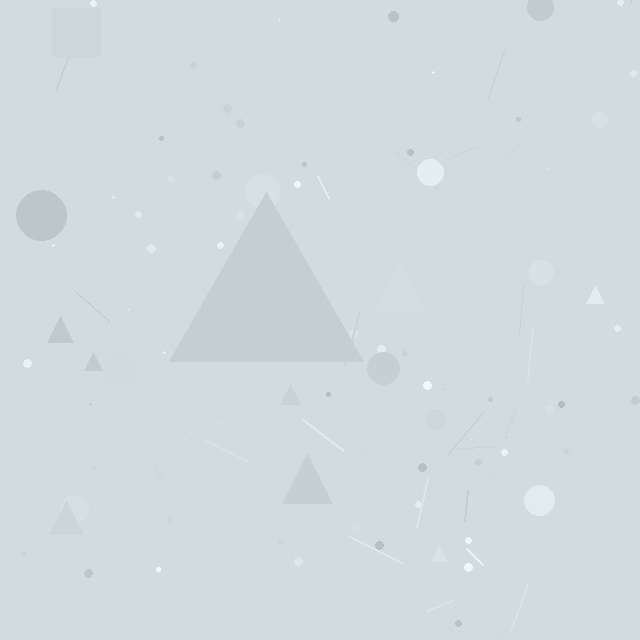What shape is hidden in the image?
A triangle is hidden in the image.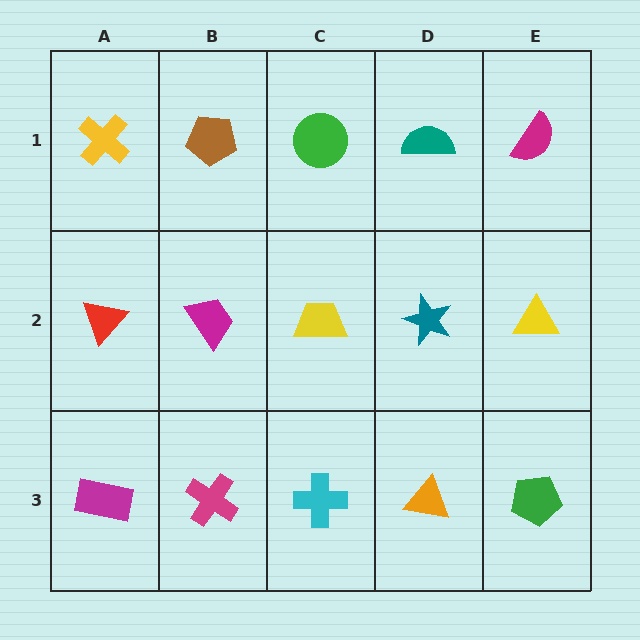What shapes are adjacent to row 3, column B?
A magenta trapezoid (row 2, column B), a magenta rectangle (row 3, column A), a cyan cross (row 3, column C).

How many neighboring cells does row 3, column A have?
2.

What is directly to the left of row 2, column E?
A teal star.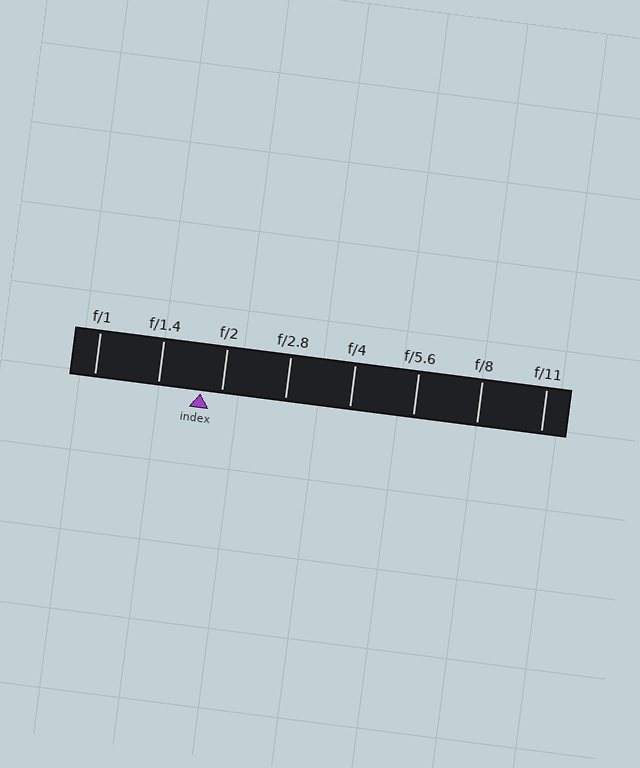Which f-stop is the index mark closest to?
The index mark is closest to f/2.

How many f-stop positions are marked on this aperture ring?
There are 8 f-stop positions marked.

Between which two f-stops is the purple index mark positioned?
The index mark is between f/1.4 and f/2.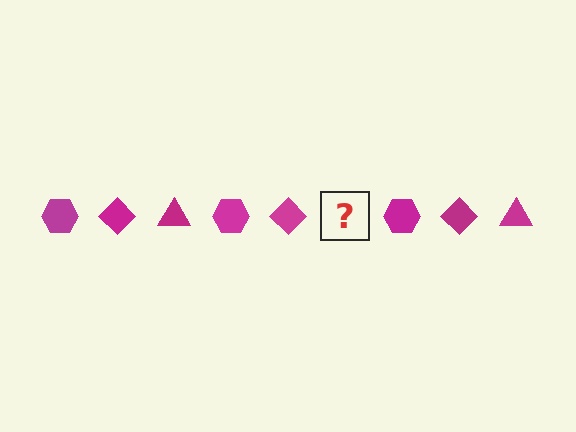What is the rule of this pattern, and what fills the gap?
The rule is that the pattern cycles through hexagon, diamond, triangle shapes in magenta. The gap should be filled with a magenta triangle.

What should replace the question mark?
The question mark should be replaced with a magenta triangle.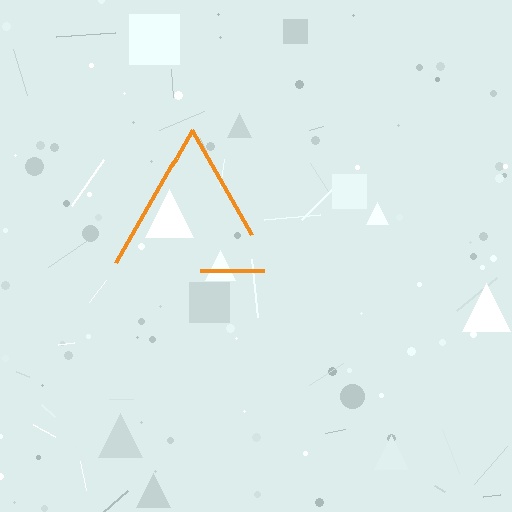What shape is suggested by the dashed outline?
The dashed outline suggests a triangle.